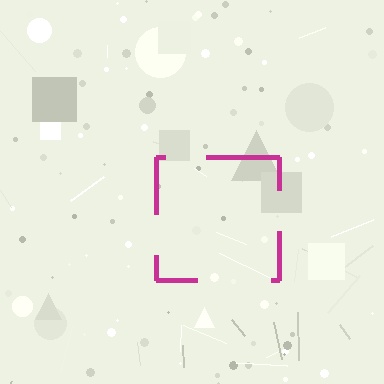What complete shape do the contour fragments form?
The contour fragments form a square.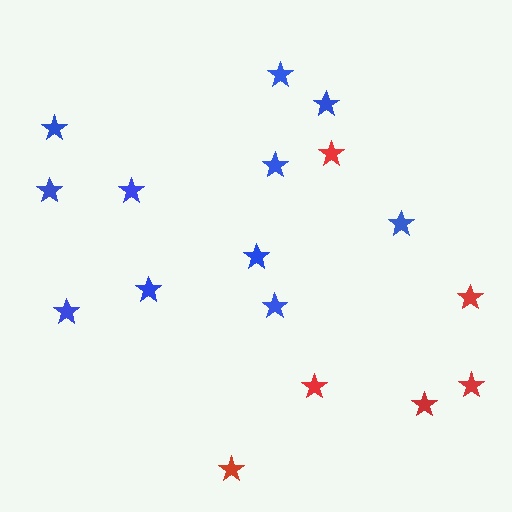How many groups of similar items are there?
There are 2 groups: one group of red stars (6) and one group of blue stars (11).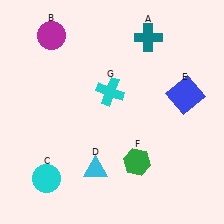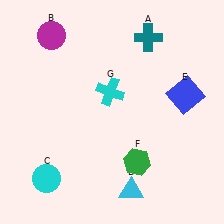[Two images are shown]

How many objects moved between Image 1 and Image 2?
1 object moved between the two images.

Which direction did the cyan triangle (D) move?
The cyan triangle (D) moved right.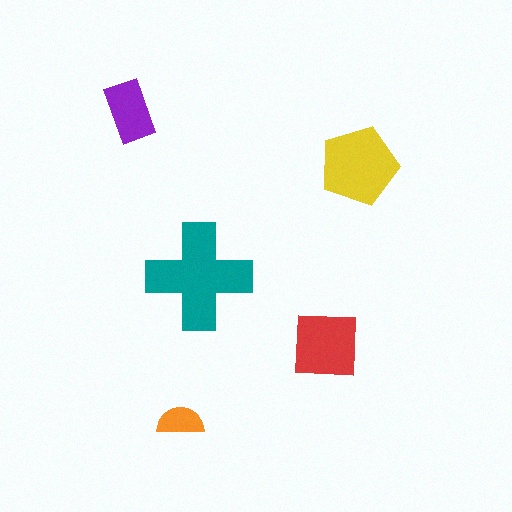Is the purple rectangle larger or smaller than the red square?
Smaller.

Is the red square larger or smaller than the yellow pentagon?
Smaller.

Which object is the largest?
The teal cross.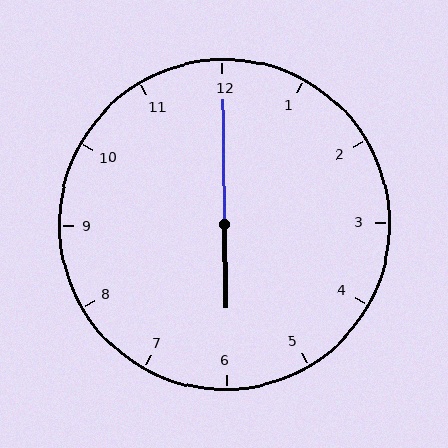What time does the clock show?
6:00.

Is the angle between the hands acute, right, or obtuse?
It is obtuse.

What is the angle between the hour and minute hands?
Approximately 180 degrees.